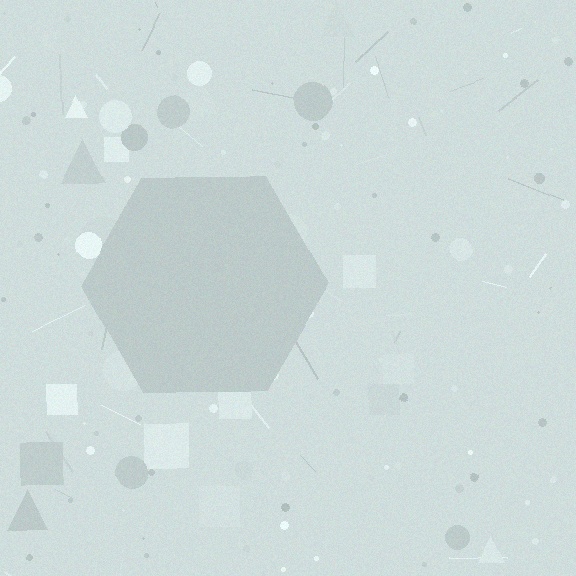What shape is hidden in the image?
A hexagon is hidden in the image.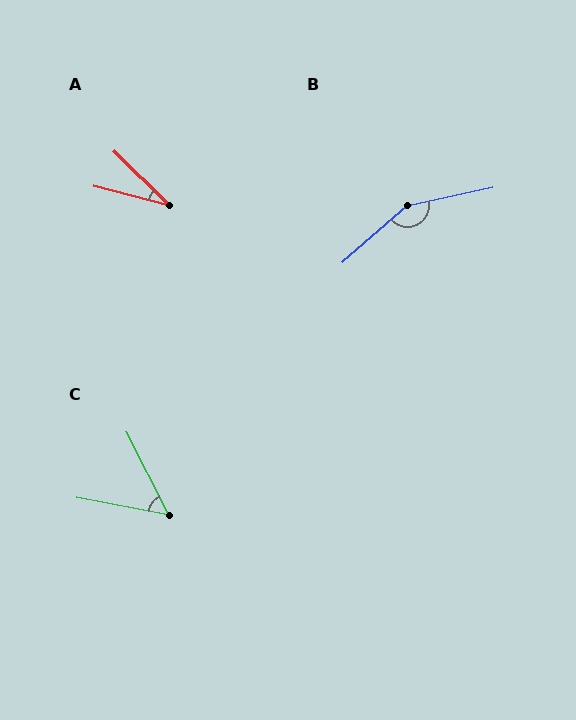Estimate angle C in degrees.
Approximately 52 degrees.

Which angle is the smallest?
A, at approximately 30 degrees.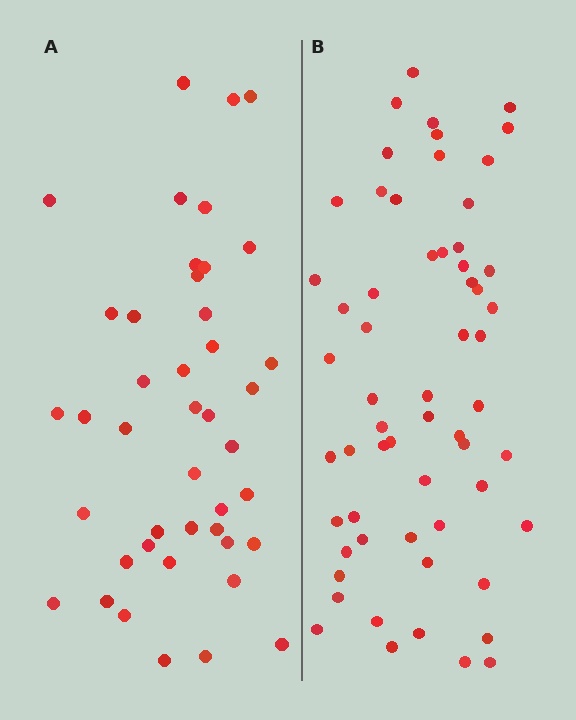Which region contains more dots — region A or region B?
Region B (the right region) has more dots.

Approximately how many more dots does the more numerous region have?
Region B has approximately 15 more dots than region A.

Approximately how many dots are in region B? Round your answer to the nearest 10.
About 60 dots.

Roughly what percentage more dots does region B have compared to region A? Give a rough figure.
About 40% more.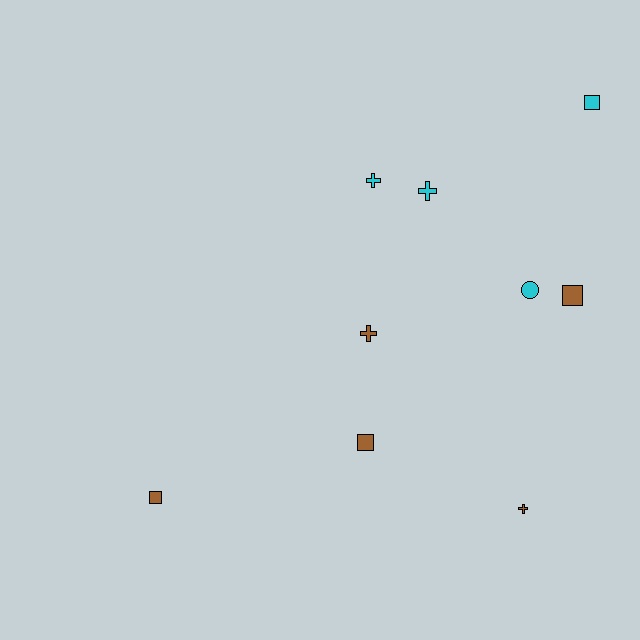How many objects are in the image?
There are 9 objects.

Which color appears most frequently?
Brown, with 5 objects.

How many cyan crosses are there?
There are 2 cyan crosses.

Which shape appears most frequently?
Cross, with 4 objects.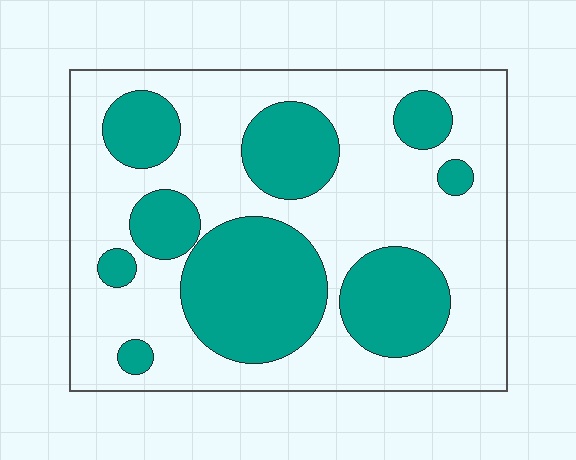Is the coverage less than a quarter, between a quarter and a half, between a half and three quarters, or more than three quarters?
Between a quarter and a half.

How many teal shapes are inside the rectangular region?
9.